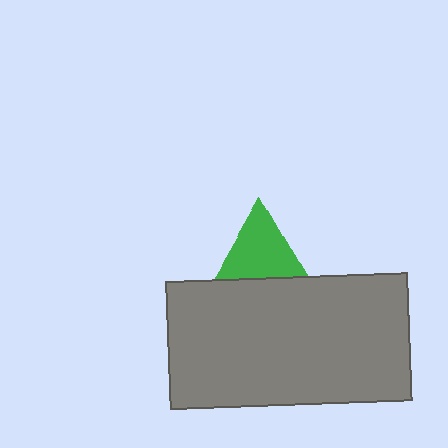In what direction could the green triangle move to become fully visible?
The green triangle could move up. That would shift it out from behind the gray rectangle entirely.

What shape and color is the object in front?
The object in front is a gray rectangle.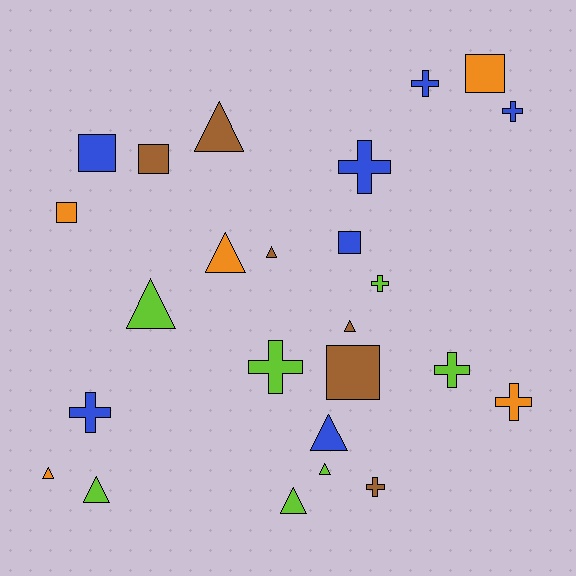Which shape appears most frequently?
Triangle, with 10 objects.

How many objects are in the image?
There are 25 objects.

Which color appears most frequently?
Blue, with 7 objects.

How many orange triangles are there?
There are 2 orange triangles.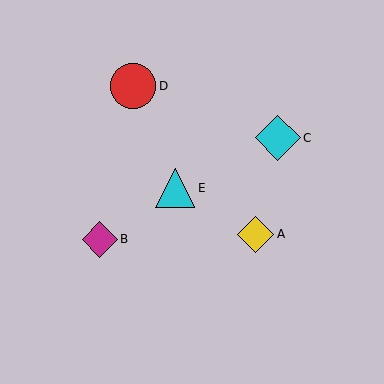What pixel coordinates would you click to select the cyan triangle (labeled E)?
Click at (175, 188) to select the cyan triangle E.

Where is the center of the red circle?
The center of the red circle is at (133, 86).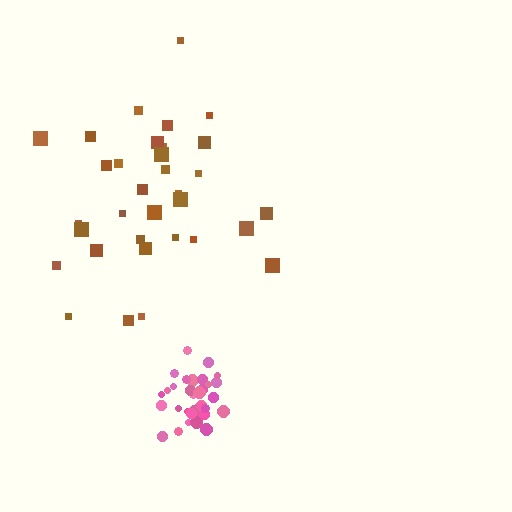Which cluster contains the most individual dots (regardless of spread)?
Pink (35).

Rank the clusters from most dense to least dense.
pink, brown.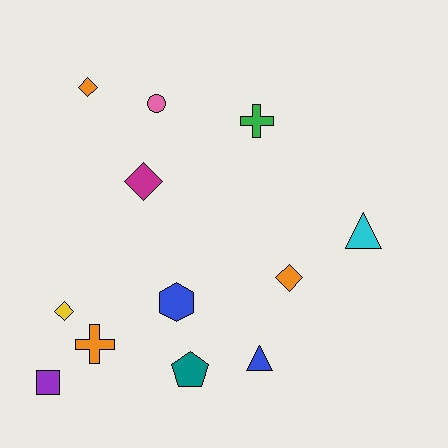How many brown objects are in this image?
There are no brown objects.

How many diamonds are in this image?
There are 4 diamonds.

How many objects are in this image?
There are 12 objects.